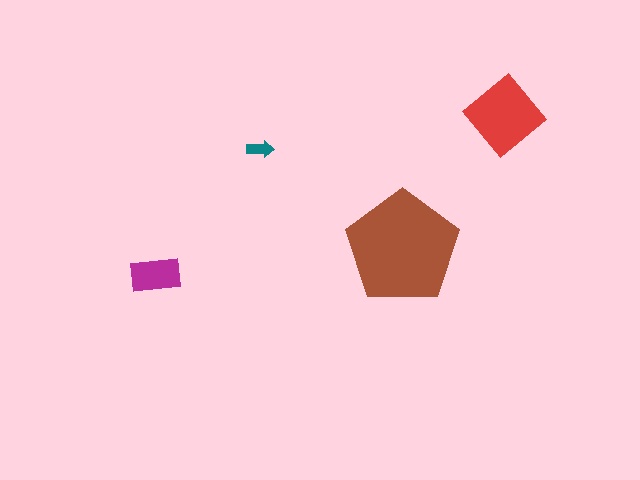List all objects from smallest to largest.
The teal arrow, the magenta rectangle, the red diamond, the brown pentagon.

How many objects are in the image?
There are 4 objects in the image.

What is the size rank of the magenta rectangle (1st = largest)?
3rd.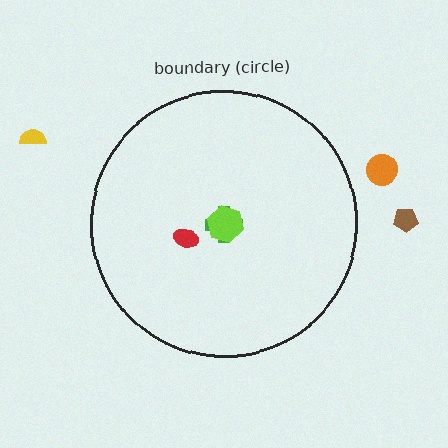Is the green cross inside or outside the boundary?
Inside.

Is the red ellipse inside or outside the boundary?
Inside.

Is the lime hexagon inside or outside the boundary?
Inside.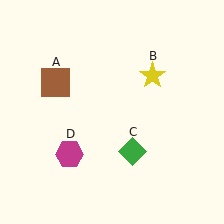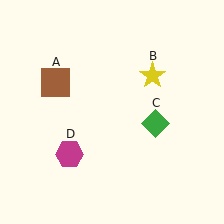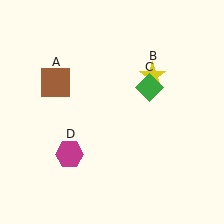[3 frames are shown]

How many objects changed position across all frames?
1 object changed position: green diamond (object C).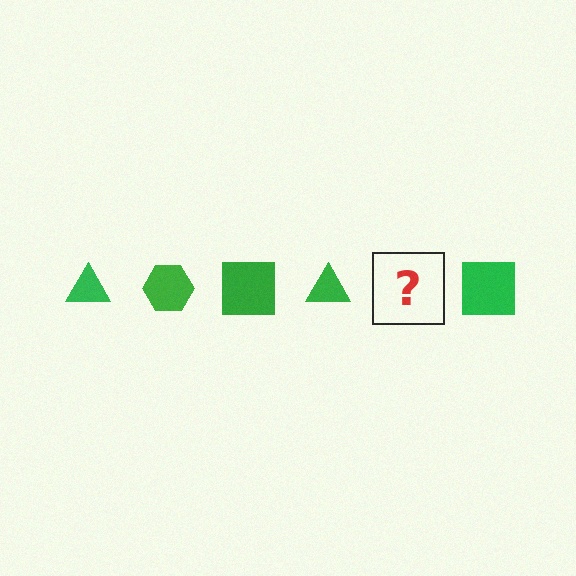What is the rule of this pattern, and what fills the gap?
The rule is that the pattern cycles through triangle, hexagon, square shapes in green. The gap should be filled with a green hexagon.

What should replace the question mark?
The question mark should be replaced with a green hexagon.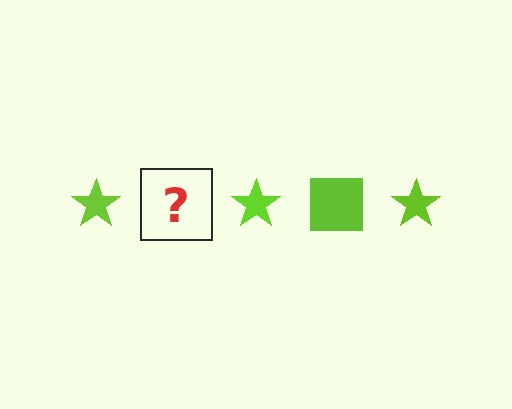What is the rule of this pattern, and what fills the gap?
The rule is that the pattern cycles through star, square shapes in lime. The gap should be filled with a lime square.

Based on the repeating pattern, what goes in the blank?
The blank should be a lime square.